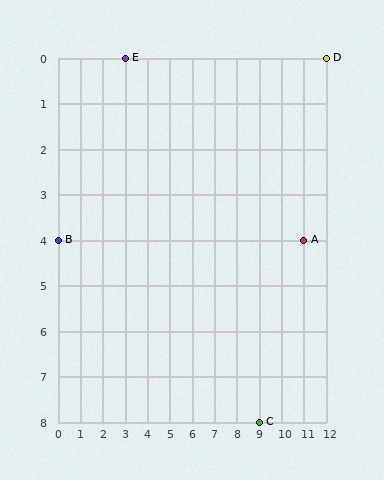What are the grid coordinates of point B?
Point B is at grid coordinates (0, 4).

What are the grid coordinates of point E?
Point E is at grid coordinates (3, 0).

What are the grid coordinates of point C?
Point C is at grid coordinates (9, 8).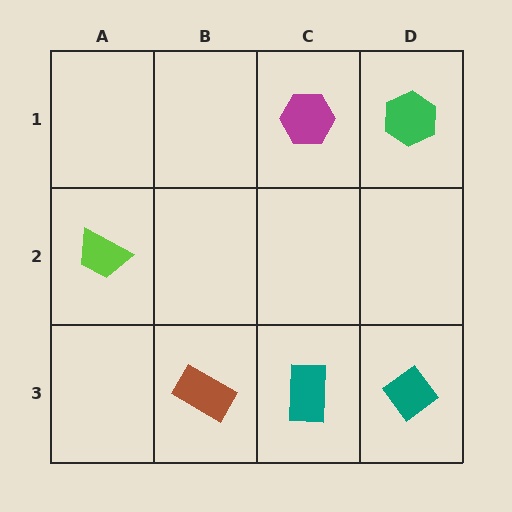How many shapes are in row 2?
1 shape.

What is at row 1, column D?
A green hexagon.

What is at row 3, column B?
A brown rectangle.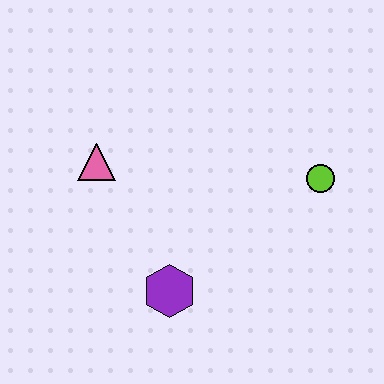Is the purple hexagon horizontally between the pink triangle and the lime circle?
Yes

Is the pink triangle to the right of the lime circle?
No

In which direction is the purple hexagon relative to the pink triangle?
The purple hexagon is below the pink triangle.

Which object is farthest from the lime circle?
The pink triangle is farthest from the lime circle.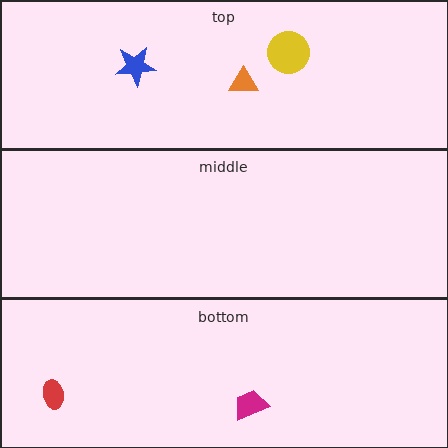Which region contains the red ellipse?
The bottom region.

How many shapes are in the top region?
3.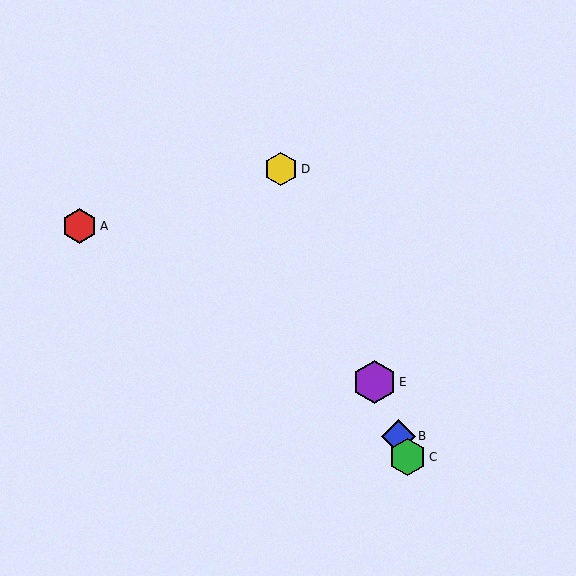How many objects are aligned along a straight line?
4 objects (B, C, D, E) are aligned along a straight line.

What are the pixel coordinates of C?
Object C is at (408, 457).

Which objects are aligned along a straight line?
Objects B, C, D, E are aligned along a straight line.